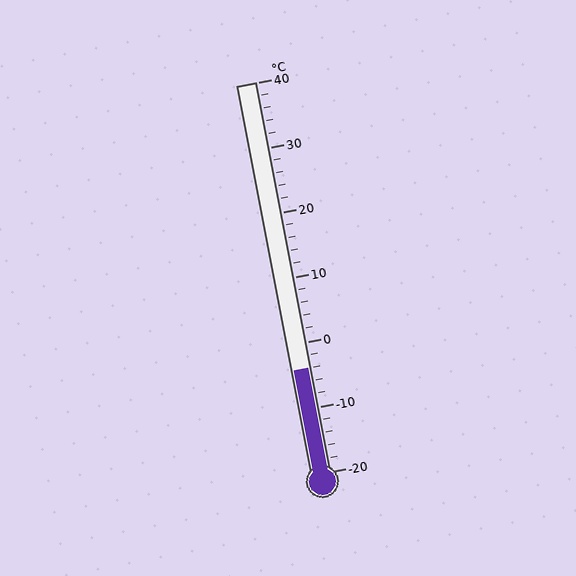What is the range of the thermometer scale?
The thermometer scale ranges from -20°C to 40°C.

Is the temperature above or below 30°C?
The temperature is below 30°C.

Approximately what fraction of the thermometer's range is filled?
The thermometer is filled to approximately 25% of its range.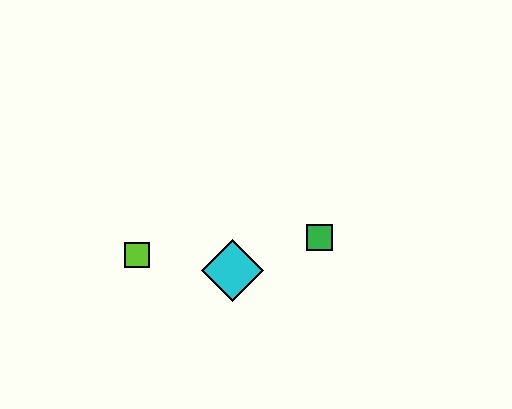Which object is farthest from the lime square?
The green square is farthest from the lime square.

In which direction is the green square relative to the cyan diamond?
The green square is to the right of the cyan diamond.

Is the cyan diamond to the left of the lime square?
No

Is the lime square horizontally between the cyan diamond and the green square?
No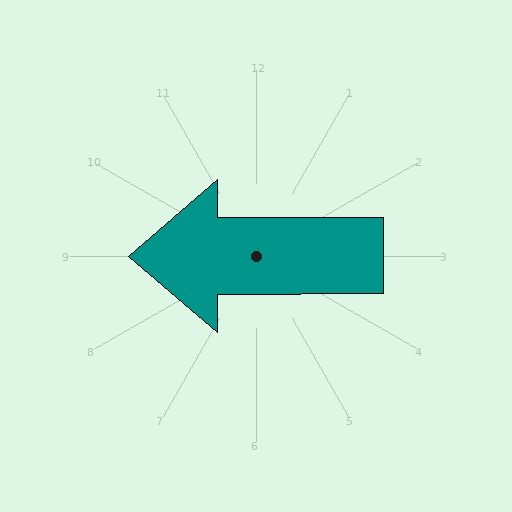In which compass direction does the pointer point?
West.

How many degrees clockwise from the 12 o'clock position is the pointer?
Approximately 270 degrees.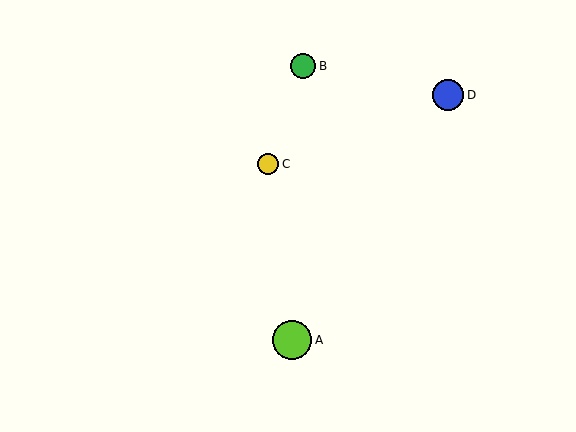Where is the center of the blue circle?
The center of the blue circle is at (448, 95).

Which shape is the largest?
The lime circle (labeled A) is the largest.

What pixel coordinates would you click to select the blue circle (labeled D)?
Click at (448, 95) to select the blue circle D.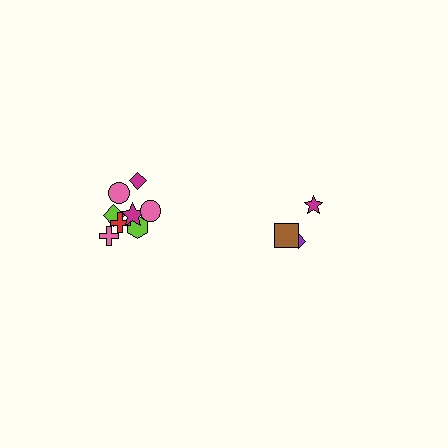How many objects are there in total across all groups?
There are 11 objects.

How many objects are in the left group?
There are 8 objects.